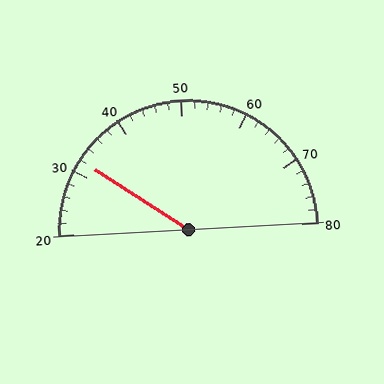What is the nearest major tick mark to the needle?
The nearest major tick mark is 30.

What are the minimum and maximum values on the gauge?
The gauge ranges from 20 to 80.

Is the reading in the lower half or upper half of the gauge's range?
The reading is in the lower half of the range (20 to 80).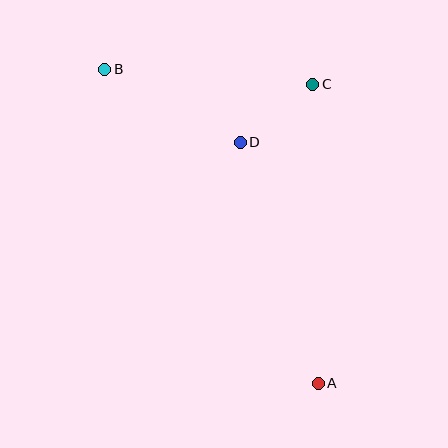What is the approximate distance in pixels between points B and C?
The distance between B and C is approximately 208 pixels.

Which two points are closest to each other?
Points C and D are closest to each other.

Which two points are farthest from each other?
Points A and B are farthest from each other.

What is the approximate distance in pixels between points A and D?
The distance between A and D is approximately 253 pixels.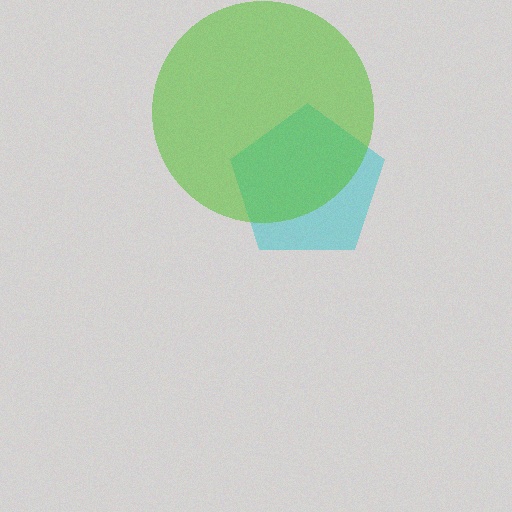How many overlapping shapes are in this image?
There are 2 overlapping shapes in the image.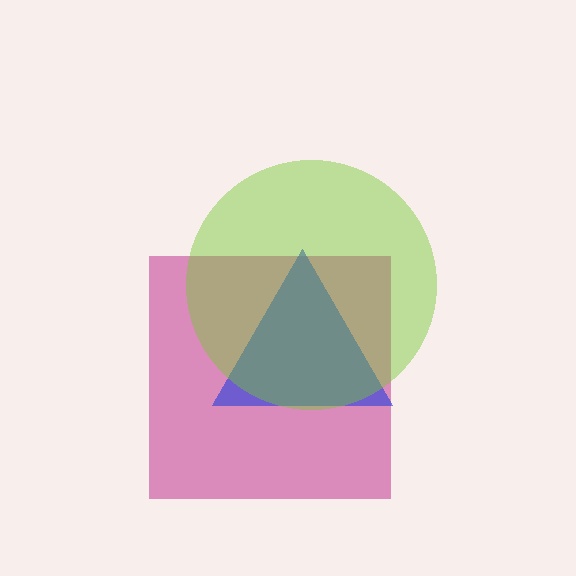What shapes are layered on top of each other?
The layered shapes are: a magenta square, a blue triangle, a lime circle.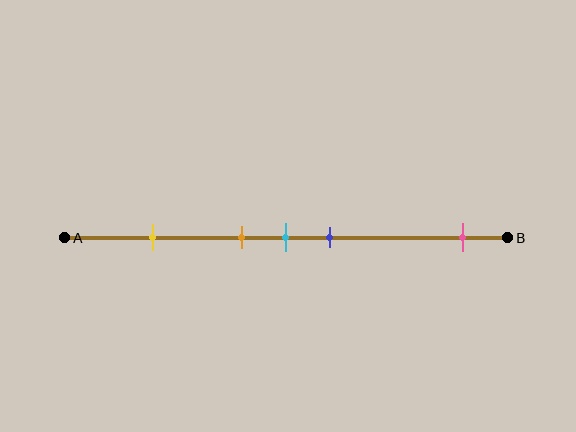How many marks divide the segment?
There are 5 marks dividing the segment.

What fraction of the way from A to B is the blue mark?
The blue mark is approximately 60% (0.6) of the way from A to B.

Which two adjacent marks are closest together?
The orange and cyan marks are the closest adjacent pair.